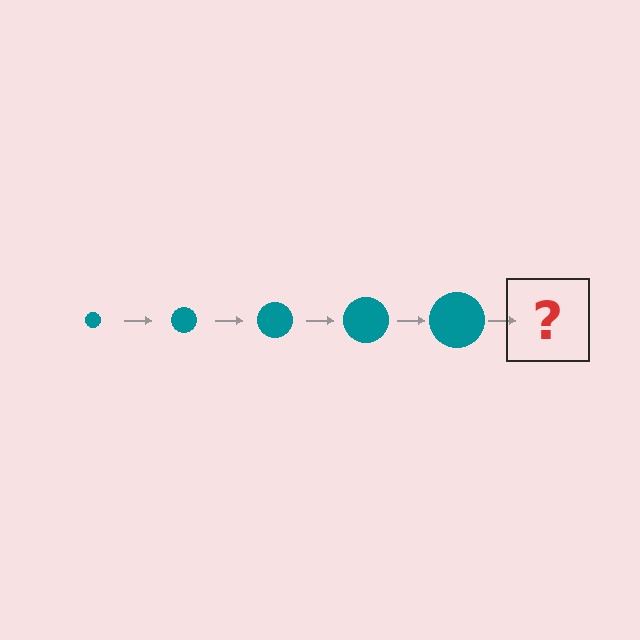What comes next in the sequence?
The next element should be a teal circle, larger than the previous one.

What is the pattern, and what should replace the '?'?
The pattern is that the circle gets progressively larger each step. The '?' should be a teal circle, larger than the previous one.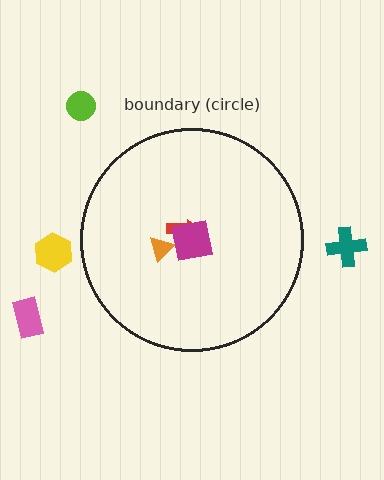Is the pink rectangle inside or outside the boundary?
Outside.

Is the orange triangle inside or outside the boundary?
Inside.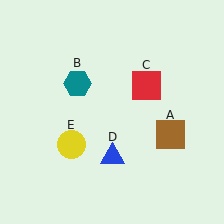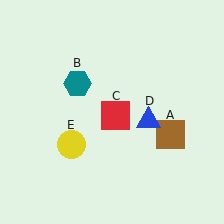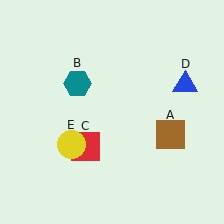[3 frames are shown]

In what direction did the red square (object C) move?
The red square (object C) moved down and to the left.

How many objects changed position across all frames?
2 objects changed position: red square (object C), blue triangle (object D).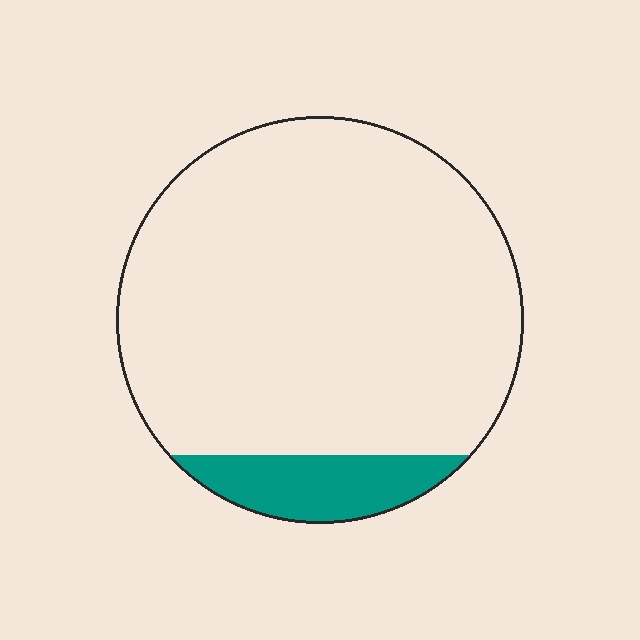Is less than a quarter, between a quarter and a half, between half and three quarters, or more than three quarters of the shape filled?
Less than a quarter.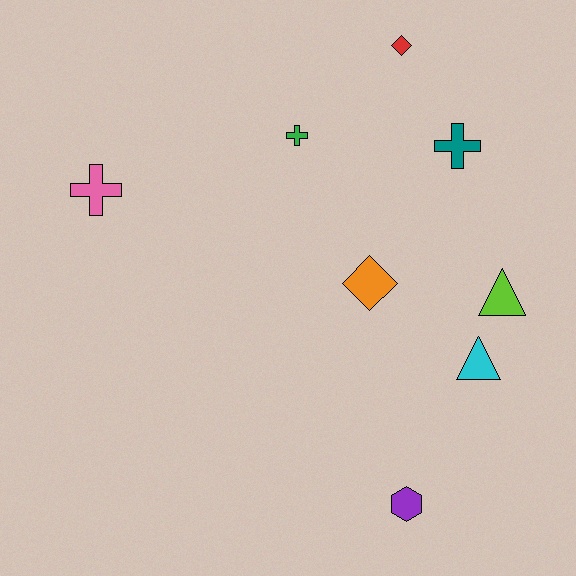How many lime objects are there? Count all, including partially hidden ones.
There is 1 lime object.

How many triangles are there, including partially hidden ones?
There are 2 triangles.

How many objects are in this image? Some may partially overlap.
There are 8 objects.